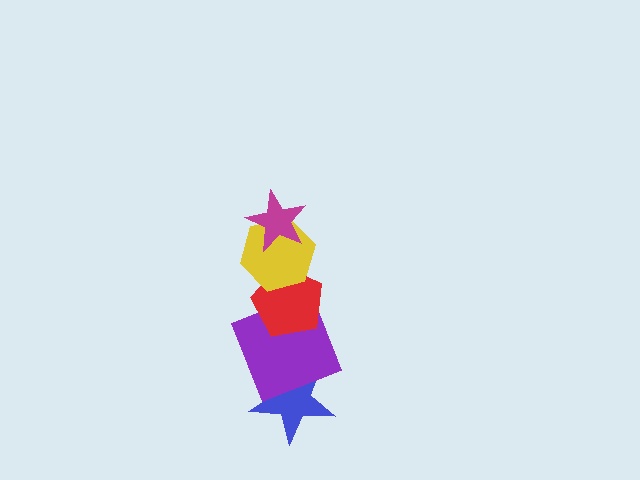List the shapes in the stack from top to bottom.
From top to bottom: the magenta star, the yellow hexagon, the red pentagon, the purple square, the blue star.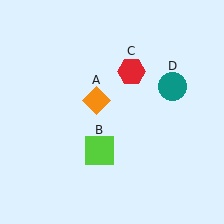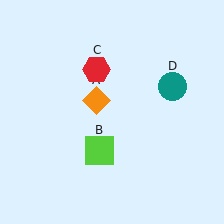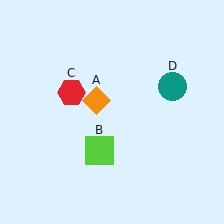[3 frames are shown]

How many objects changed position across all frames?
1 object changed position: red hexagon (object C).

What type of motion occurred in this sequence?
The red hexagon (object C) rotated counterclockwise around the center of the scene.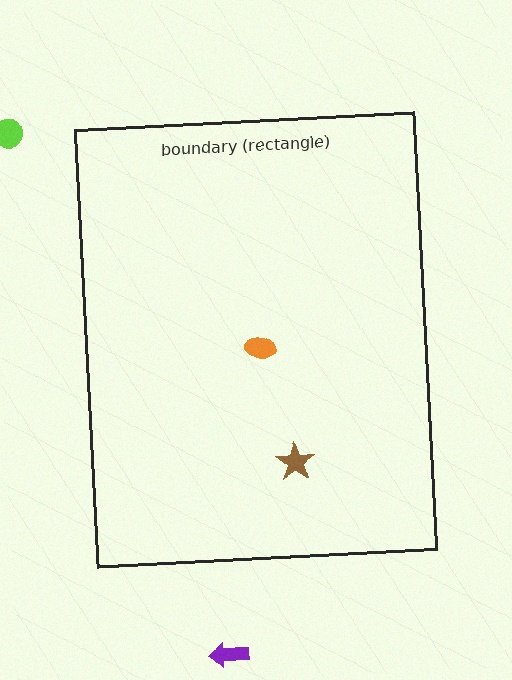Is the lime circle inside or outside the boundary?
Outside.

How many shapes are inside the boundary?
2 inside, 2 outside.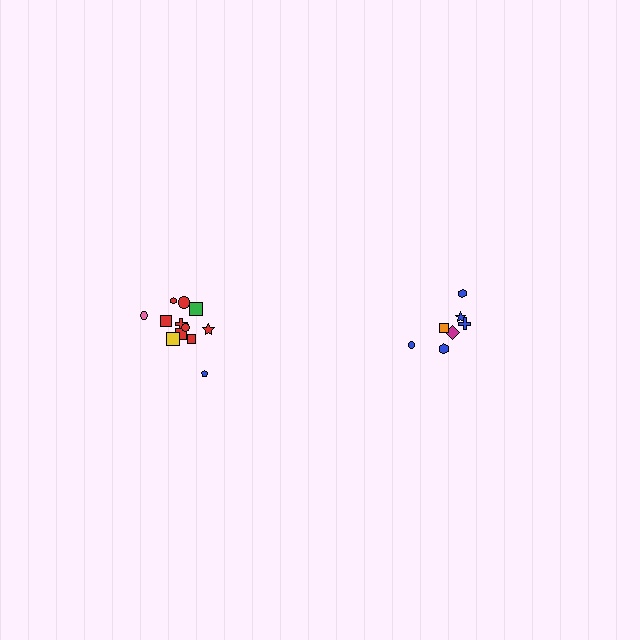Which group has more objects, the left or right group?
The left group.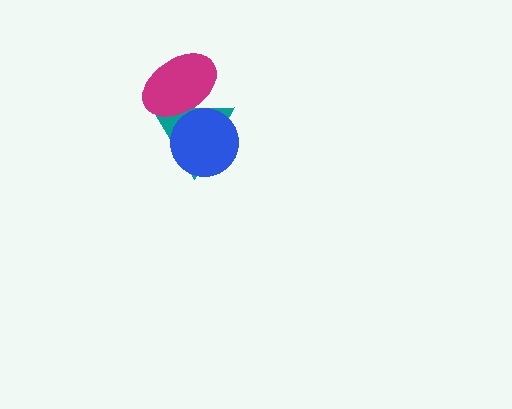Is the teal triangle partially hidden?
Yes, it is partially covered by another shape.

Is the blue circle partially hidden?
Yes, it is partially covered by another shape.